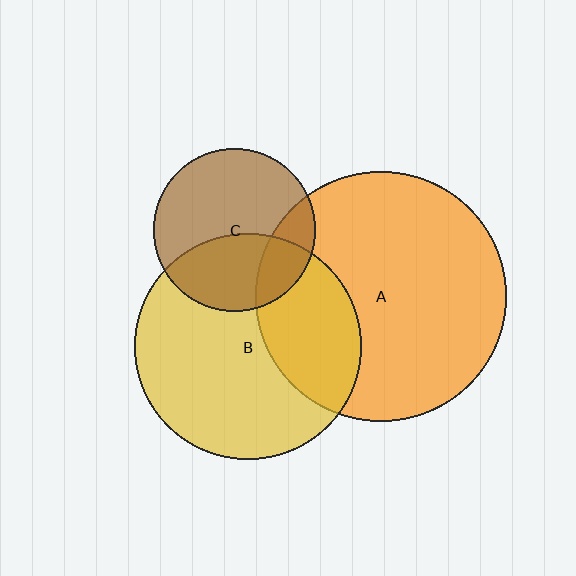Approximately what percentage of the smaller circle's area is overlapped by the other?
Approximately 30%.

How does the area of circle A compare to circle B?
Approximately 1.2 times.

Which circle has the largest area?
Circle A (orange).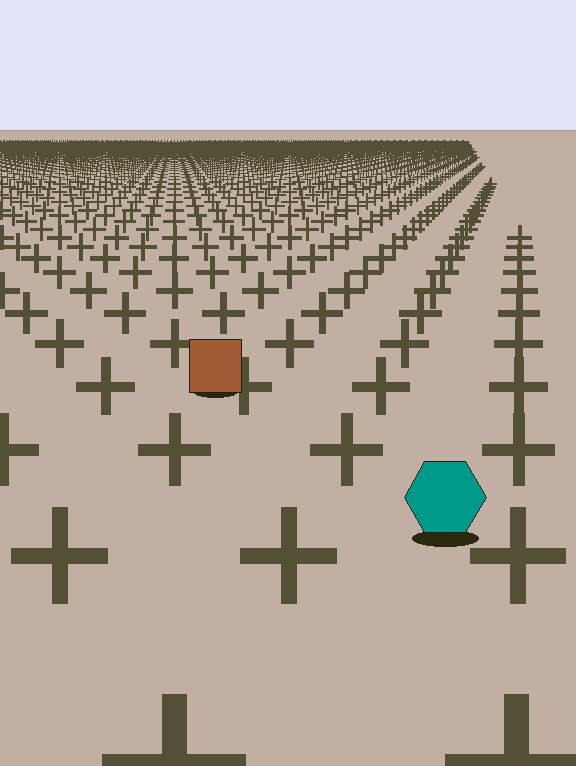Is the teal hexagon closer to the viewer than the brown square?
Yes. The teal hexagon is closer — you can tell from the texture gradient: the ground texture is coarser near it.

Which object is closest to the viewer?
The teal hexagon is closest. The texture marks near it are larger and more spread out.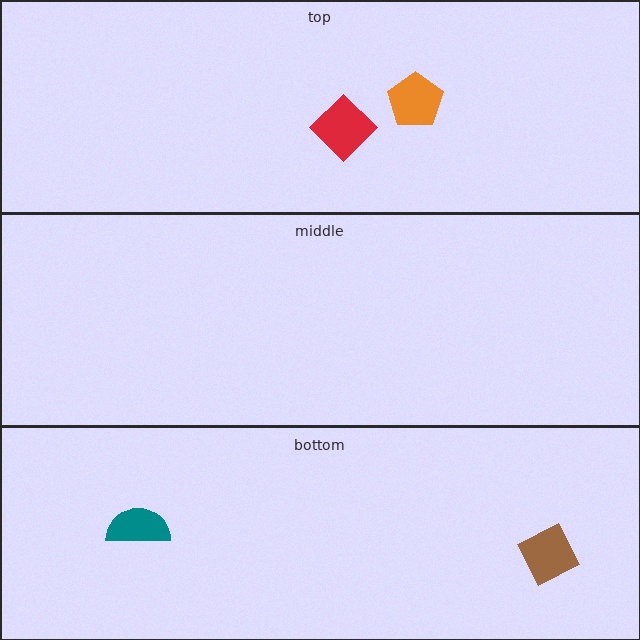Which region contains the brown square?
The bottom region.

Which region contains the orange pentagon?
The top region.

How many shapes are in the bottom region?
2.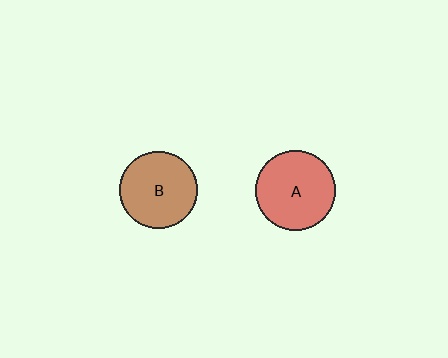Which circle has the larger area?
Circle A (red).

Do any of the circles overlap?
No, none of the circles overlap.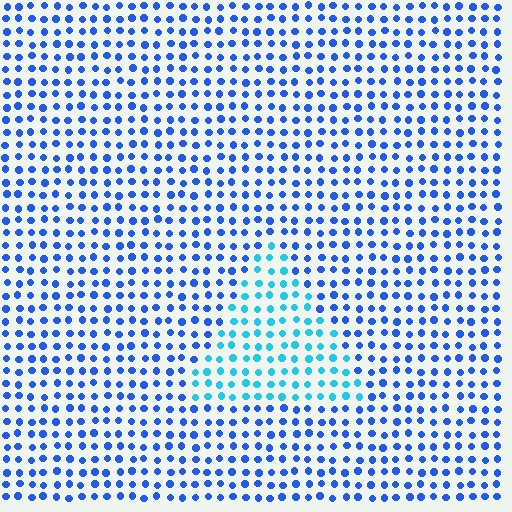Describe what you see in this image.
The image is filled with small blue elements in a uniform arrangement. A triangle-shaped region is visible where the elements are tinted to a slightly different hue, forming a subtle color boundary.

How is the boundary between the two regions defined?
The boundary is defined purely by a slight shift in hue (about 35 degrees). Spacing, size, and orientation are identical on both sides.